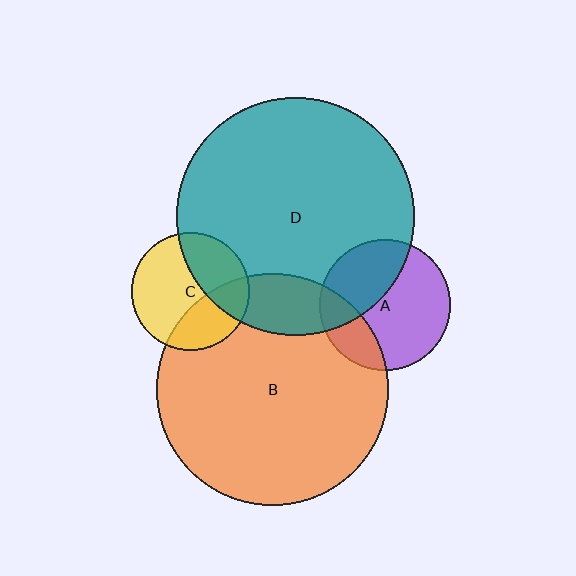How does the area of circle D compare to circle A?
Approximately 3.3 times.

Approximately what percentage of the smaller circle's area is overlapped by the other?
Approximately 40%.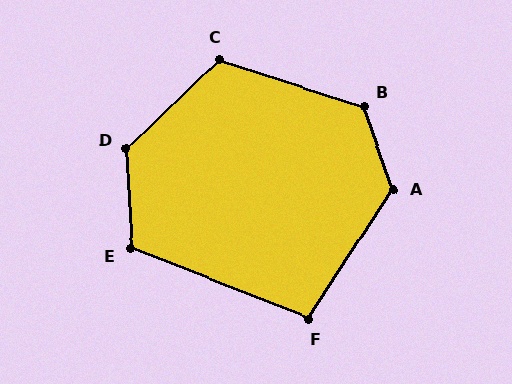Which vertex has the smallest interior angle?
F, at approximately 102 degrees.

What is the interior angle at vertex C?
Approximately 118 degrees (obtuse).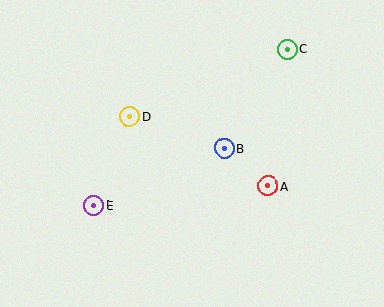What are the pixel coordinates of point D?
Point D is at (129, 117).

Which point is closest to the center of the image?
Point B at (224, 149) is closest to the center.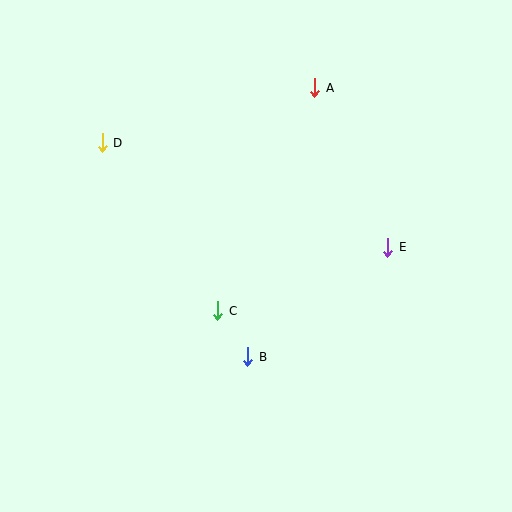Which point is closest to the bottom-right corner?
Point E is closest to the bottom-right corner.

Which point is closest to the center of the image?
Point C at (218, 311) is closest to the center.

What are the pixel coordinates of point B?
Point B is at (248, 357).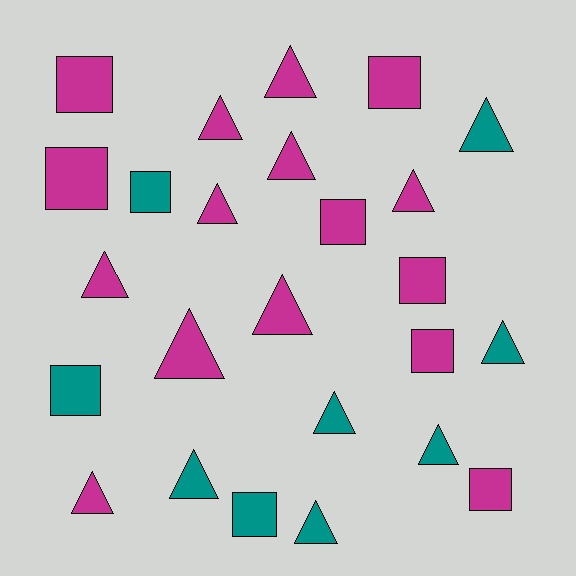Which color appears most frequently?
Magenta, with 16 objects.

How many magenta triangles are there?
There are 9 magenta triangles.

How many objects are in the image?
There are 25 objects.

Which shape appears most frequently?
Triangle, with 15 objects.